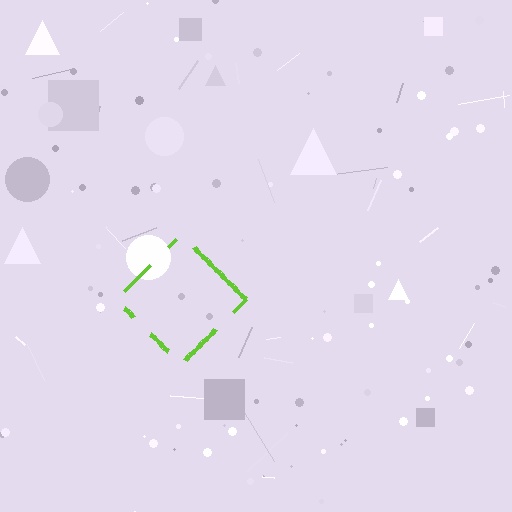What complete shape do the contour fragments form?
The contour fragments form a diamond.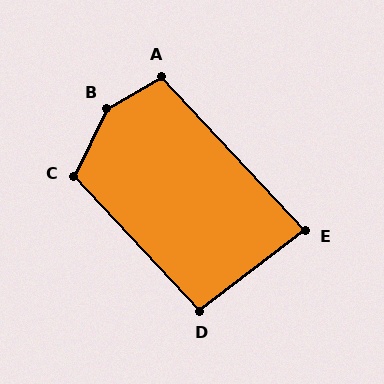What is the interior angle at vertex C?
Approximately 111 degrees (obtuse).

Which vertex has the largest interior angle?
B, at approximately 146 degrees.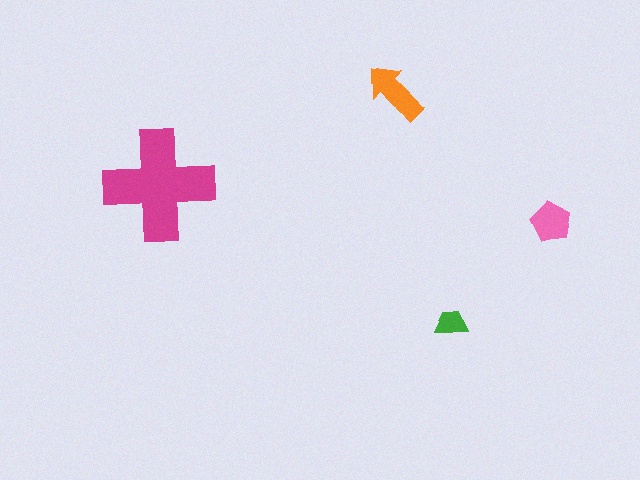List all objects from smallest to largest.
The green trapezoid, the pink pentagon, the orange arrow, the magenta cross.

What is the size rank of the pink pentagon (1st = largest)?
3rd.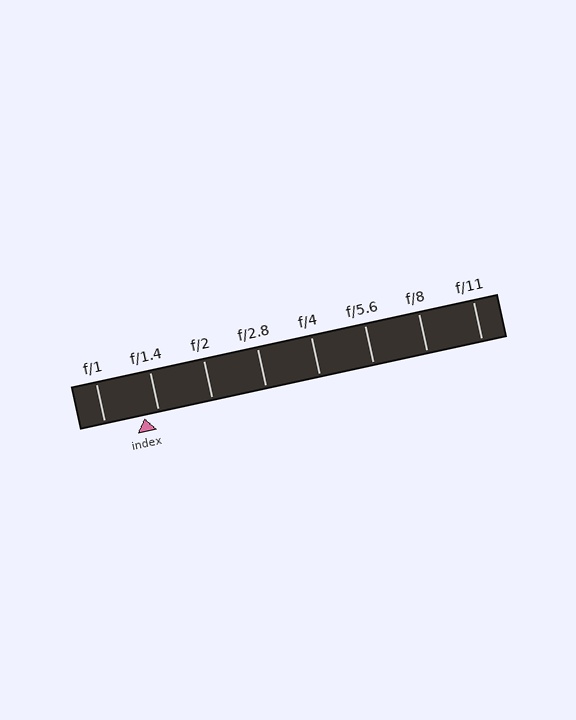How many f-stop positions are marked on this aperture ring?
There are 8 f-stop positions marked.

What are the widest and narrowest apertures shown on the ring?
The widest aperture shown is f/1 and the narrowest is f/11.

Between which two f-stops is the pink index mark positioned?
The index mark is between f/1 and f/1.4.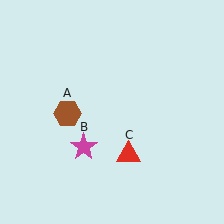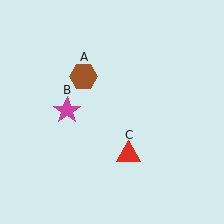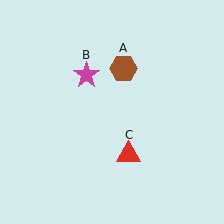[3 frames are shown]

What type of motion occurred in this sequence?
The brown hexagon (object A), magenta star (object B) rotated clockwise around the center of the scene.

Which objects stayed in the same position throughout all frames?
Red triangle (object C) remained stationary.